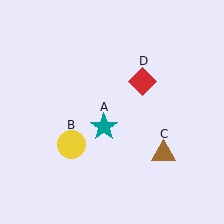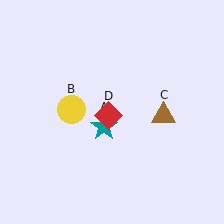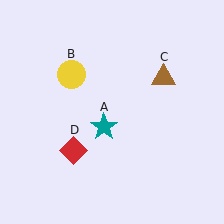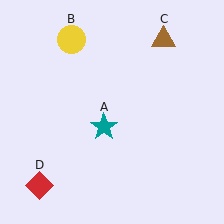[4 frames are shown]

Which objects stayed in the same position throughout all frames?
Teal star (object A) remained stationary.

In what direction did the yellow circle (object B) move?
The yellow circle (object B) moved up.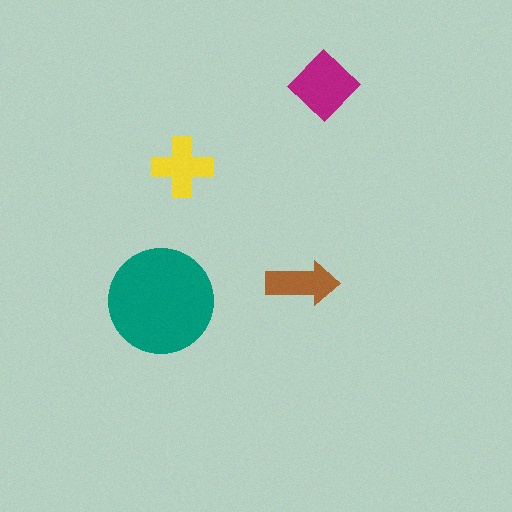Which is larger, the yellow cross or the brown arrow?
The yellow cross.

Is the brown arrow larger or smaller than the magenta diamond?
Smaller.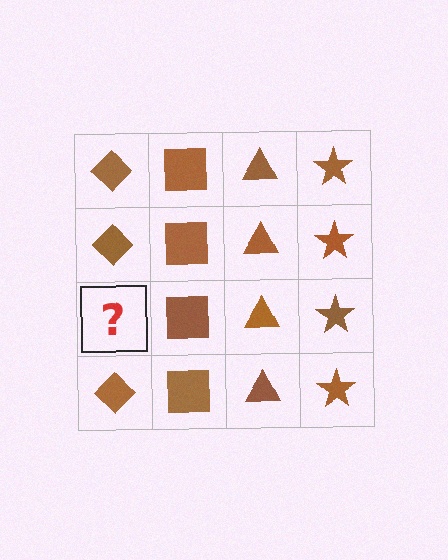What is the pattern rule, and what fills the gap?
The rule is that each column has a consistent shape. The gap should be filled with a brown diamond.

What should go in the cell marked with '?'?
The missing cell should contain a brown diamond.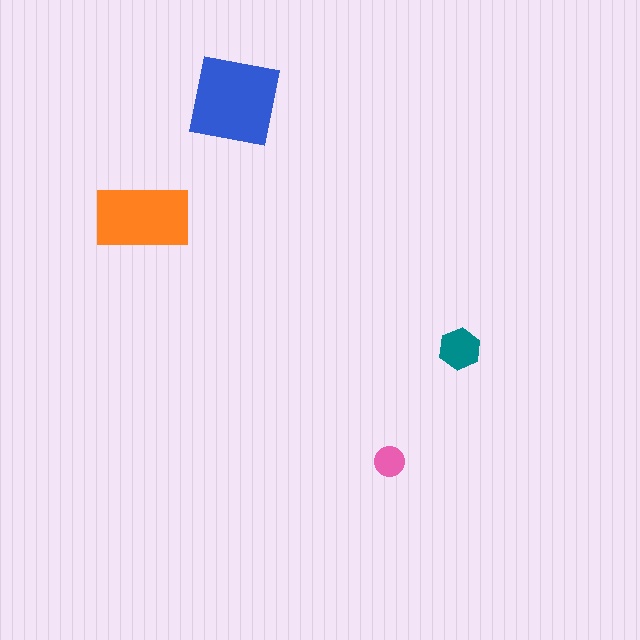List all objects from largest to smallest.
The blue square, the orange rectangle, the teal hexagon, the pink circle.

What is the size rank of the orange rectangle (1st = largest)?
2nd.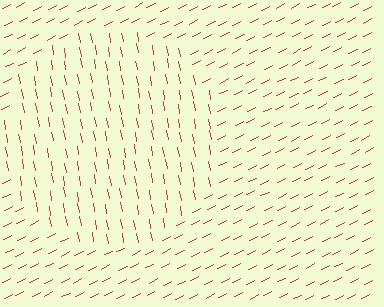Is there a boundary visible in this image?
Yes, there is a texture boundary formed by a change in line orientation.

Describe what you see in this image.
The image is filled with small red line segments. A circle region in the image has lines oriented differently from the surrounding lines, creating a visible texture boundary.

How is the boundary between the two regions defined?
The boundary is defined purely by a change in line orientation (approximately 73 degrees difference). All lines are the same color and thickness.